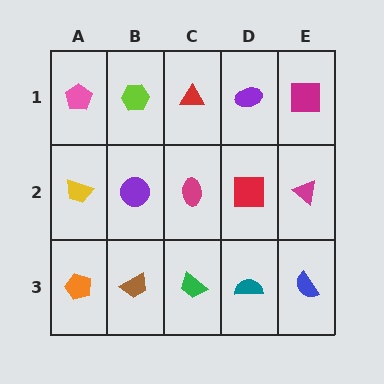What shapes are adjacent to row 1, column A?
A yellow trapezoid (row 2, column A), a lime hexagon (row 1, column B).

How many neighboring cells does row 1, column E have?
2.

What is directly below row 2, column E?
A blue semicircle.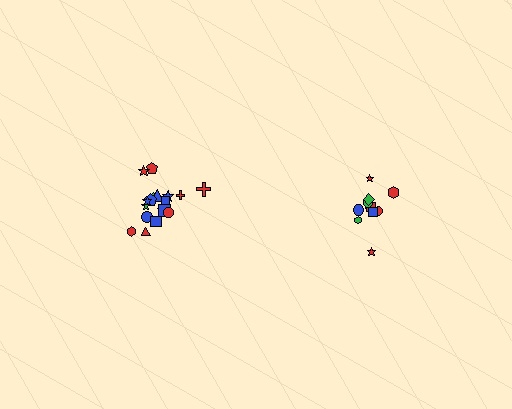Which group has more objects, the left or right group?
The left group.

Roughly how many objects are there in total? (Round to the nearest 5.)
Roughly 30 objects in total.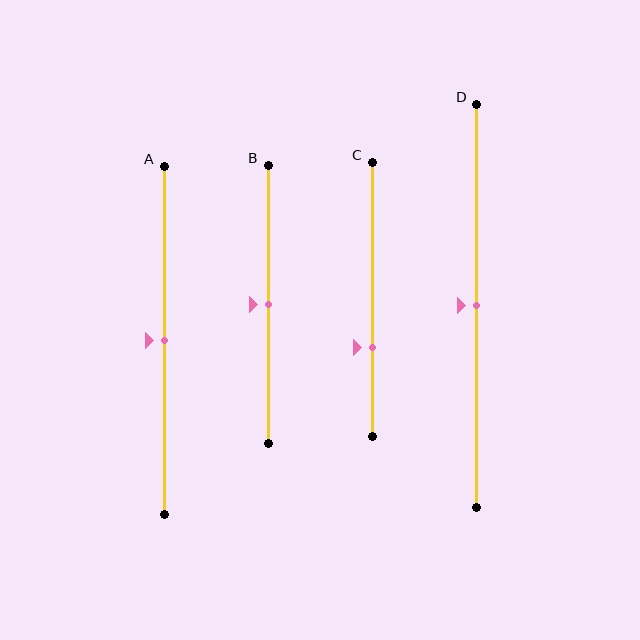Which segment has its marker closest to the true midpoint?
Segment A has its marker closest to the true midpoint.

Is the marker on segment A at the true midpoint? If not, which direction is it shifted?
Yes, the marker on segment A is at the true midpoint.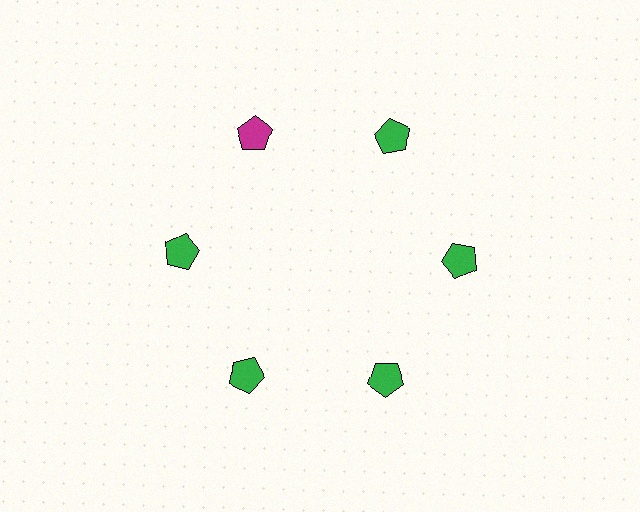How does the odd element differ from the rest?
It has a different color: magenta instead of green.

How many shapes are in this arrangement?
There are 6 shapes arranged in a ring pattern.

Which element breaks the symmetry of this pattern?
The magenta pentagon at roughly the 11 o'clock position breaks the symmetry. All other shapes are green pentagons.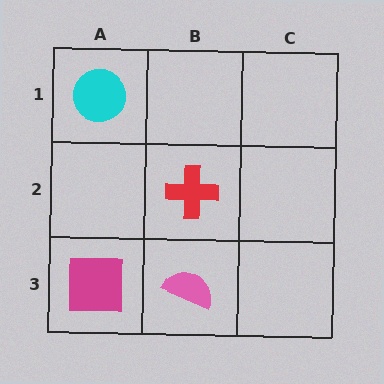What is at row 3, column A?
A magenta square.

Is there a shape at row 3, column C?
No, that cell is empty.